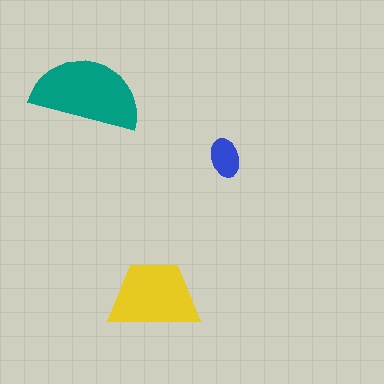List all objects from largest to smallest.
The teal semicircle, the yellow trapezoid, the blue ellipse.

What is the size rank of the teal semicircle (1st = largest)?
1st.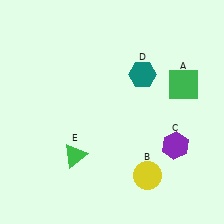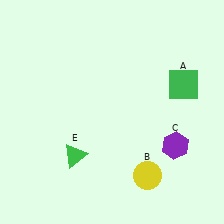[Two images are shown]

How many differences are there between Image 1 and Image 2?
There is 1 difference between the two images.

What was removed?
The teal hexagon (D) was removed in Image 2.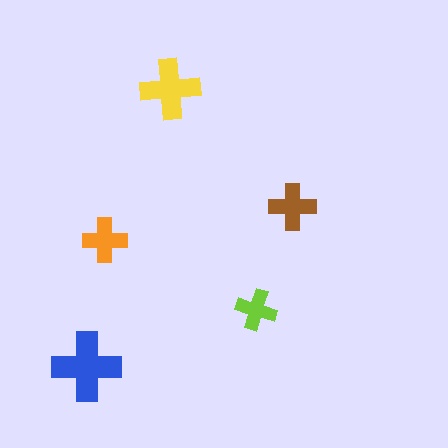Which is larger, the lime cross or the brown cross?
The brown one.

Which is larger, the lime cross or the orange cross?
The orange one.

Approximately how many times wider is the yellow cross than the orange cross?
About 1.5 times wider.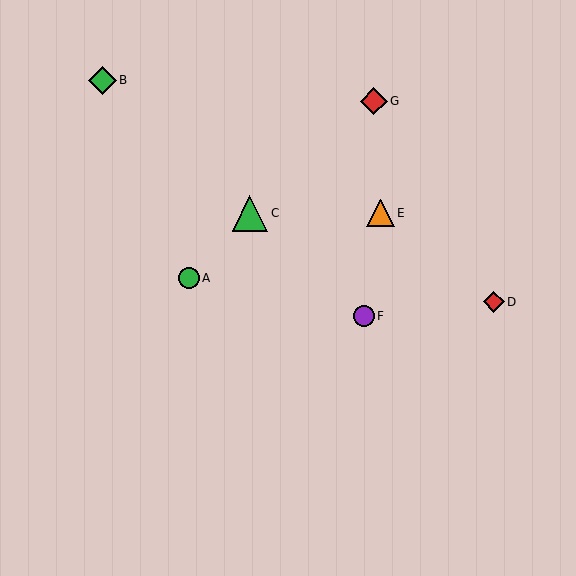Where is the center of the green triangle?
The center of the green triangle is at (250, 213).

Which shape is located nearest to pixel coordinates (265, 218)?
The green triangle (labeled C) at (250, 213) is nearest to that location.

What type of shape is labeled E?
Shape E is an orange triangle.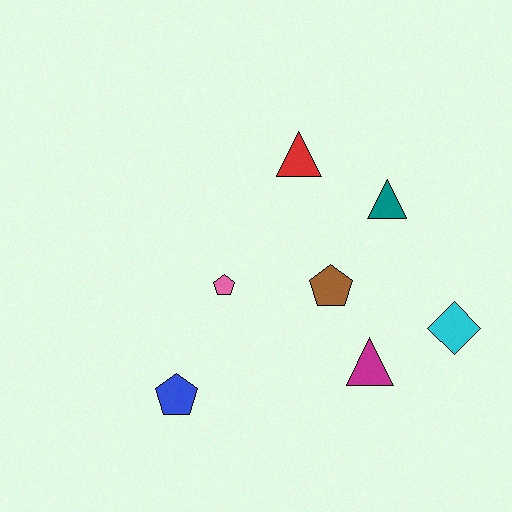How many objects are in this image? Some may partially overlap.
There are 7 objects.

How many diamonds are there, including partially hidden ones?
There is 1 diamond.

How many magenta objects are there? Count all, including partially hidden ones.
There is 1 magenta object.